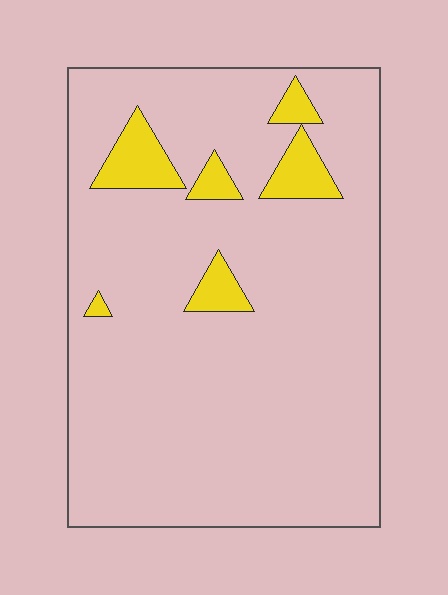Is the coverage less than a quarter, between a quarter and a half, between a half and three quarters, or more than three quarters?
Less than a quarter.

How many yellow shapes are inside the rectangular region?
6.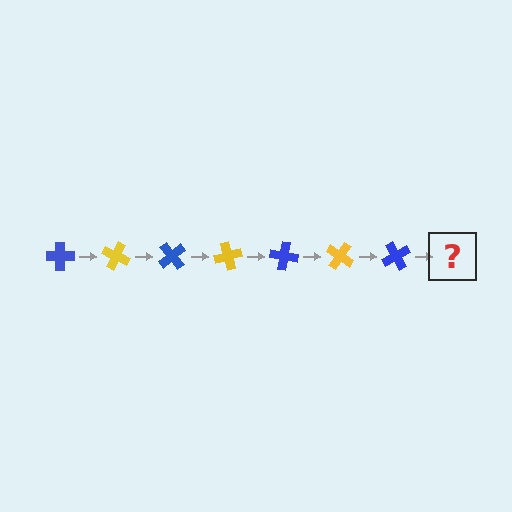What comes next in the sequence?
The next element should be a yellow cross, rotated 175 degrees from the start.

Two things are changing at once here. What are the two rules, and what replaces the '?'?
The two rules are that it rotates 25 degrees each step and the color cycles through blue and yellow. The '?' should be a yellow cross, rotated 175 degrees from the start.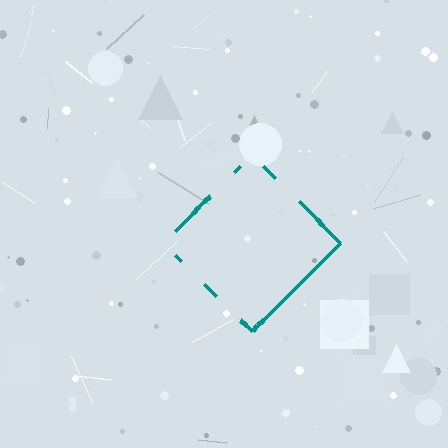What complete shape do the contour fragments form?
The contour fragments form a diamond.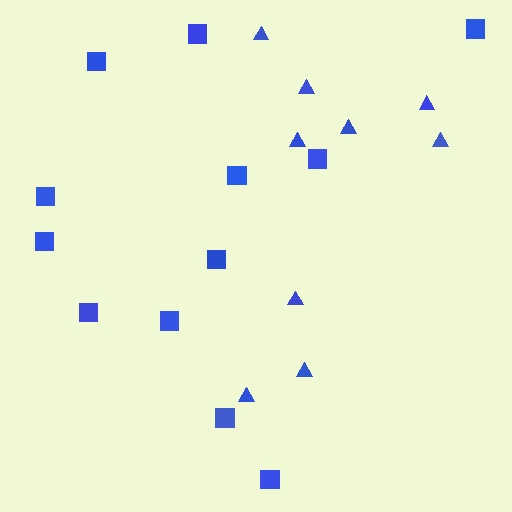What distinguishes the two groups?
There are 2 groups: one group of squares (12) and one group of triangles (9).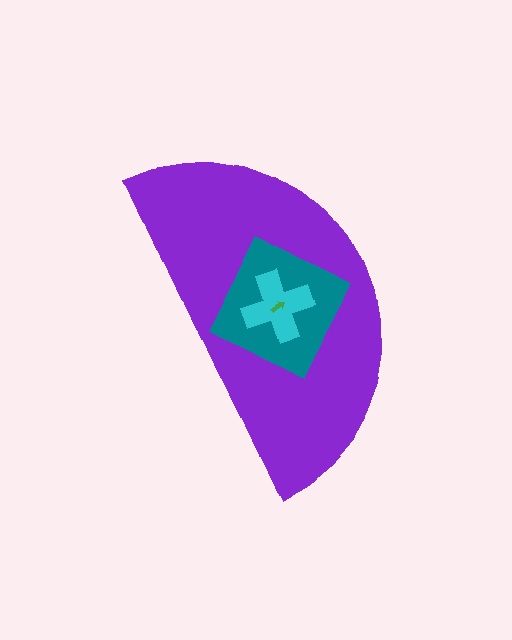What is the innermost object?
The green arrow.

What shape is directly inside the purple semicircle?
The teal diamond.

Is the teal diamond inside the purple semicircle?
Yes.